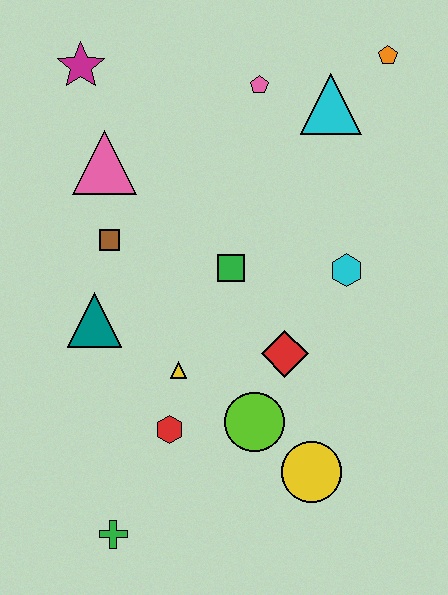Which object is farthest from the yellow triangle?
The orange pentagon is farthest from the yellow triangle.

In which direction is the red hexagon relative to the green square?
The red hexagon is below the green square.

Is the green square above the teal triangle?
Yes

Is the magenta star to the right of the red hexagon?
No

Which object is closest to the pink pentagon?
The cyan triangle is closest to the pink pentagon.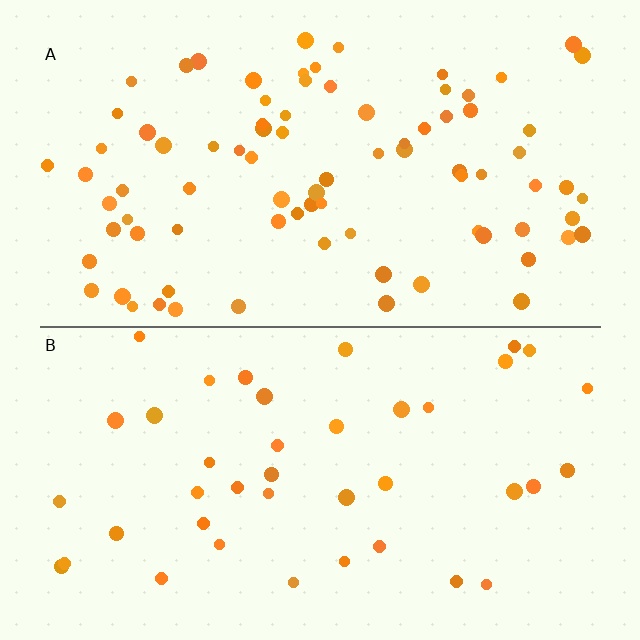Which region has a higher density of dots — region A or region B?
A (the top).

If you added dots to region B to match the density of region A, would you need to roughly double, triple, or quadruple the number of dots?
Approximately double.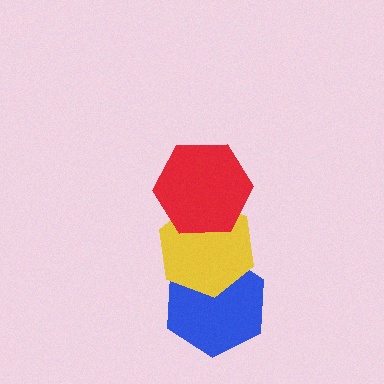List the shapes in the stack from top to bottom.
From top to bottom: the red hexagon, the yellow hexagon, the blue hexagon.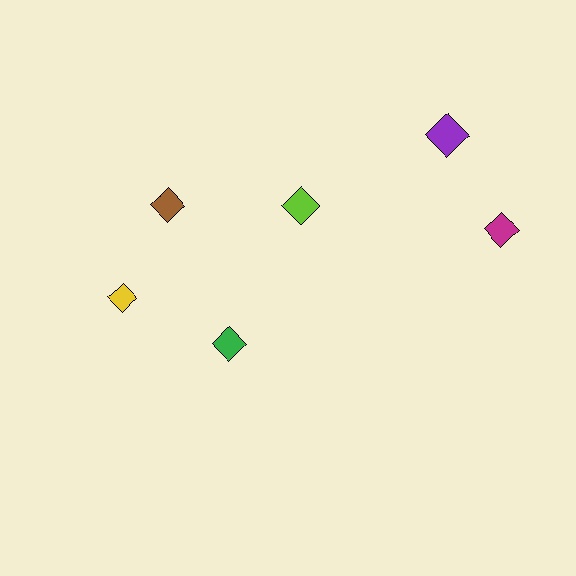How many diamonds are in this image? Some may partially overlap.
There are 6 diamonds.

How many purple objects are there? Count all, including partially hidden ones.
There is 1 purple object.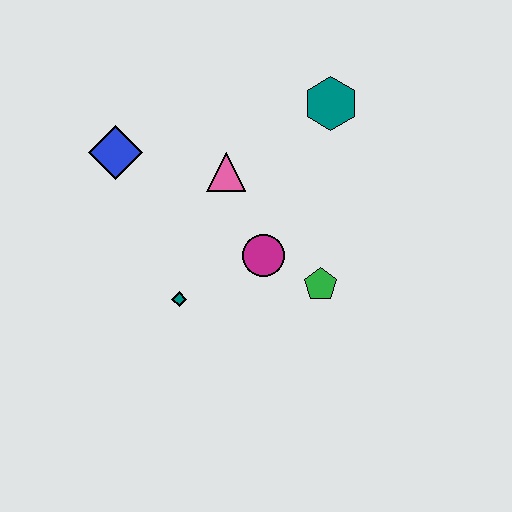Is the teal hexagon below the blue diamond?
No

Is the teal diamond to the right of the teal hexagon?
No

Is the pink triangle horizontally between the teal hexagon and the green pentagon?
No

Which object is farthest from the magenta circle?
The blue diamond is farthest from the magenta circle.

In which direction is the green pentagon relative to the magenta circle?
The green pentagon is to the right of the magenta circle.